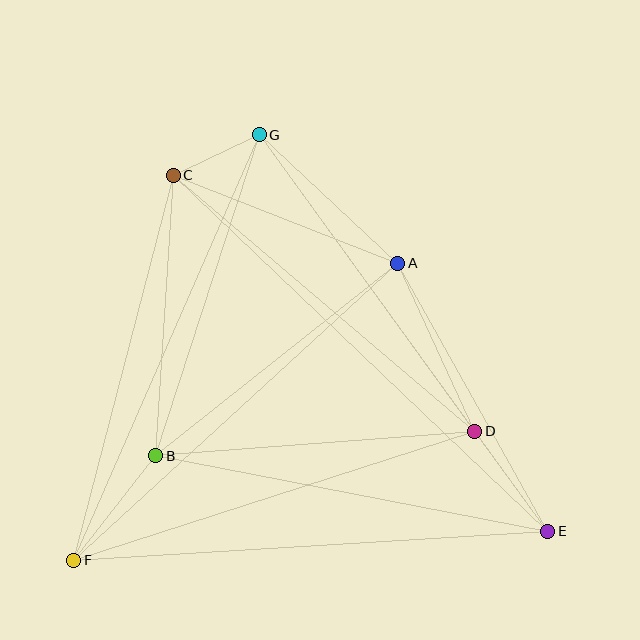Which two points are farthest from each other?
Points C and E are farthest from each other.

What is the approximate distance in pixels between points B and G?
The distance between B and G is approximately 337 pixels.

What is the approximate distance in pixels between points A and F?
The distance between A and F is approximately 440 pixels.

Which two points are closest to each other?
Points C and G are closest to each other.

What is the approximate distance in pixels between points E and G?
The distance between E and G is approximately 490 pixels.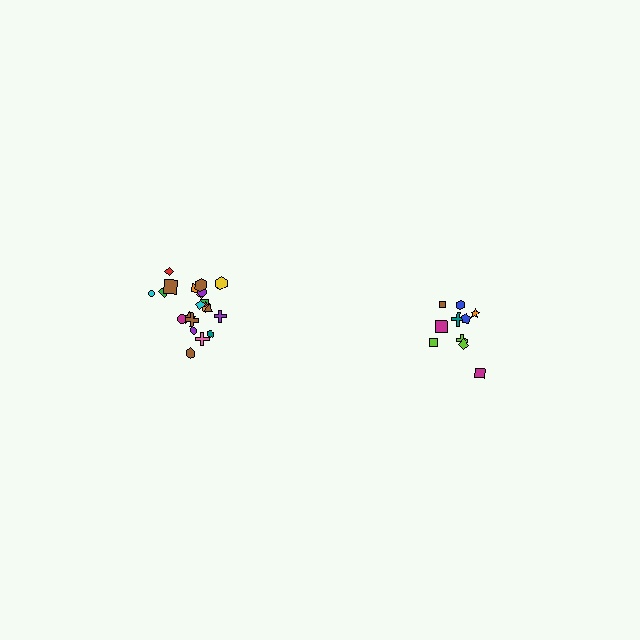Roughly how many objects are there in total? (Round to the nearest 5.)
Roughly 30 objects in total.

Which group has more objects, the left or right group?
The left group.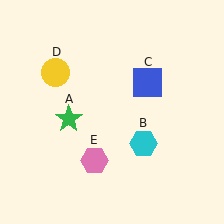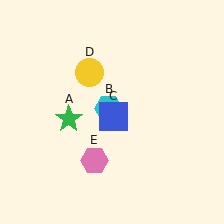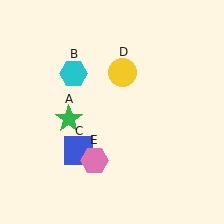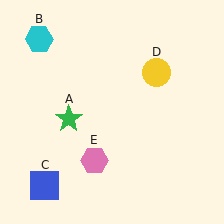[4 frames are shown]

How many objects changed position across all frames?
3 objects changed position: cyan hexagon (object B), blue square (object C), yellow circle (object D).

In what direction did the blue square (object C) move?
The blue square (object C) moved down and to the left.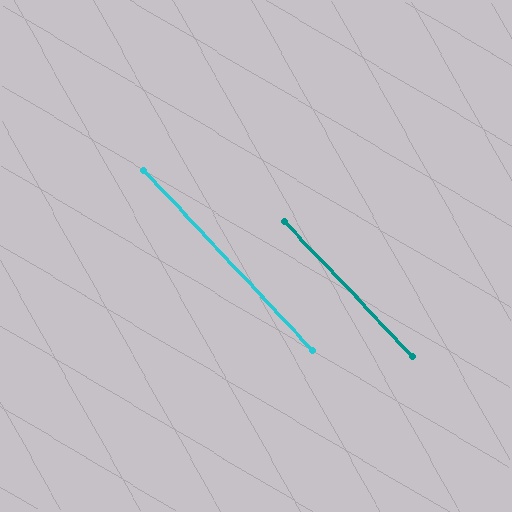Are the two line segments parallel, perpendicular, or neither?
Parallel — their directions differ by only 0.3°.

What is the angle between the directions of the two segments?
Approximately 0 degrees.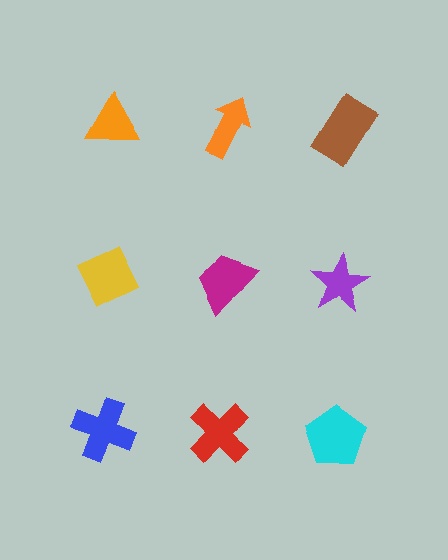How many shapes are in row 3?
3 shapes.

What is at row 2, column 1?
A yellow diamond.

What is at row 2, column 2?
A magenta trapezoid.